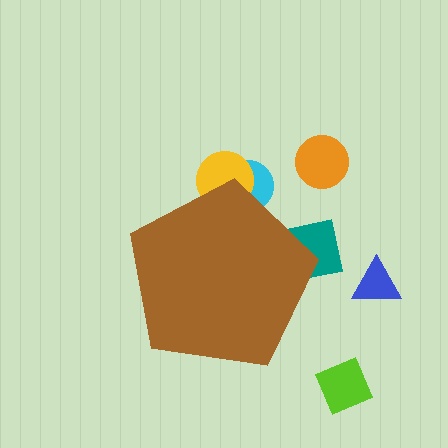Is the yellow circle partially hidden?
Yes, the yellow circle is partially hidden behind the brown pentagon.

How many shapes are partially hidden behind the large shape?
3 shapes are partially hidden.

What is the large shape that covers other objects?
A brown pentagon.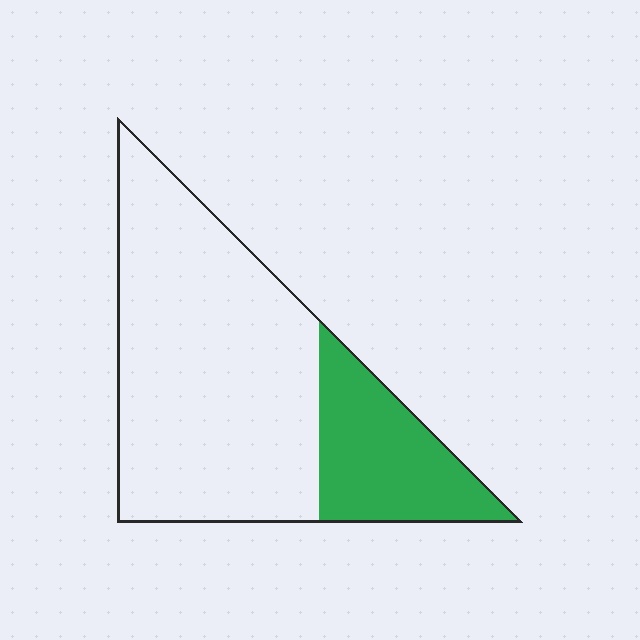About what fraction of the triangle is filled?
About one quarter (1/4).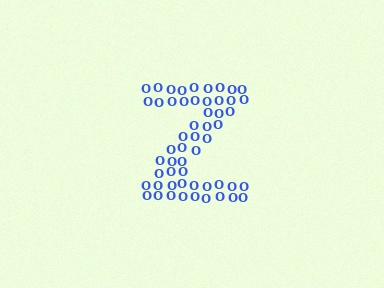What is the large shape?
The large shape is the letter Z.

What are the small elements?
The small elements are letter O's.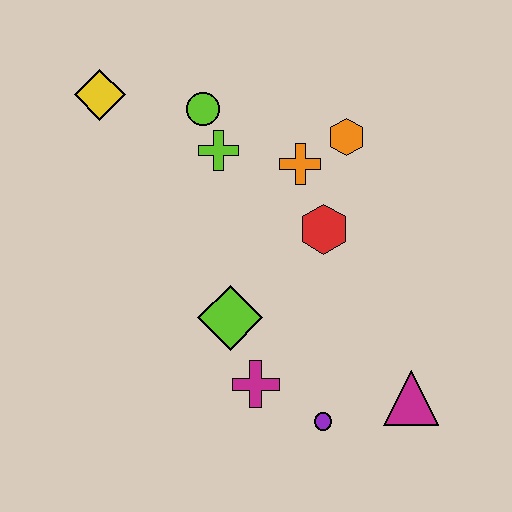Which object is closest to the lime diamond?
The magenta cross is closest to the lime diamond.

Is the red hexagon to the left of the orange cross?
No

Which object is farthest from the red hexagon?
The yellow diamond is farthest from the red hexagon.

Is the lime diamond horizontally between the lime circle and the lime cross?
No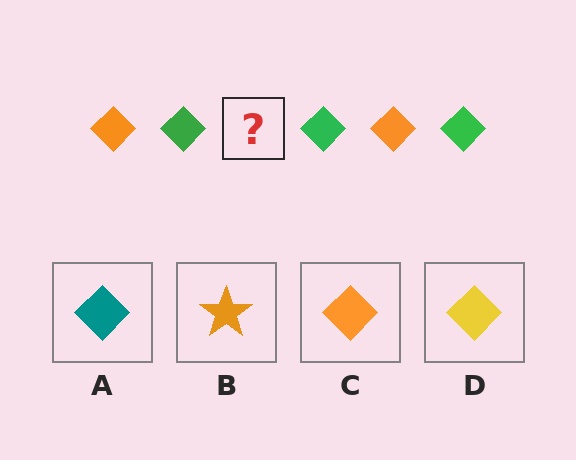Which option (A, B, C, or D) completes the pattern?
C.